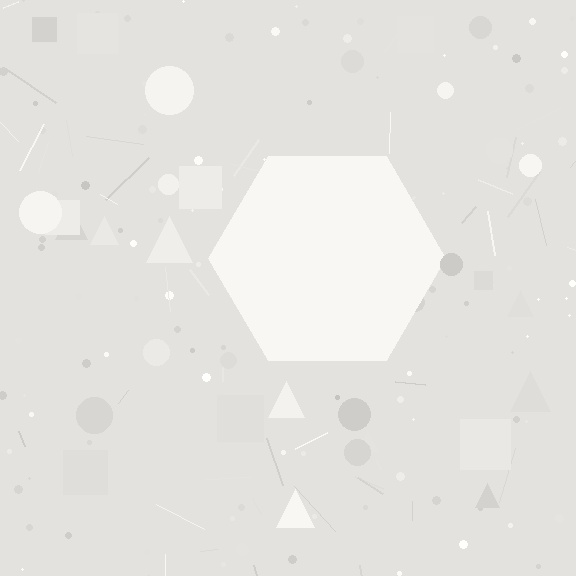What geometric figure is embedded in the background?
A hexagon is embedded in the background.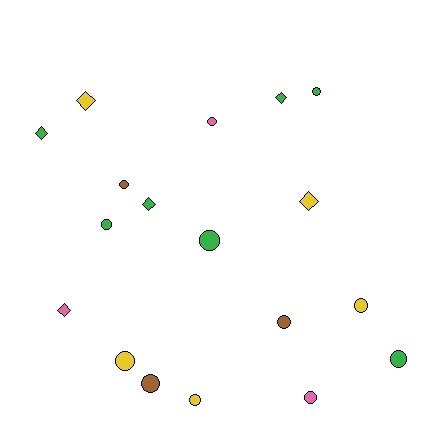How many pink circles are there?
There are 2 pink circles.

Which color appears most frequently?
Green, with 7 objects.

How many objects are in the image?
There are 18 objects.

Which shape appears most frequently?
Circle, with 12 objects.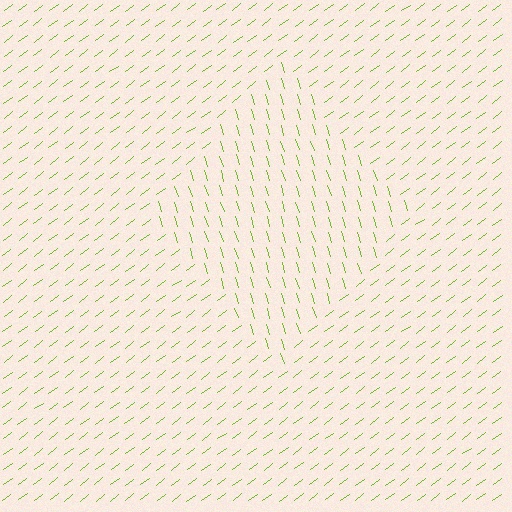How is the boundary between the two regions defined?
The boundary is defined purely by a change in line orientation (approximately 70 degrees difference). All lines are the same color and thickness.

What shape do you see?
I see a diamond.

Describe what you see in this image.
The image is filled with small lime line segments. A diamond region in the image has lines oriented differently from the surrounding lines, creating a visible texture boundary.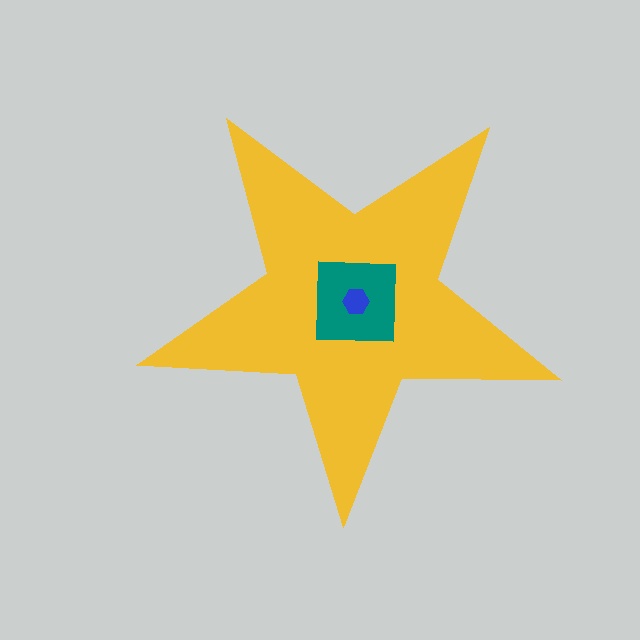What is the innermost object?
The blue hexagon.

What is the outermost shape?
The yellow star.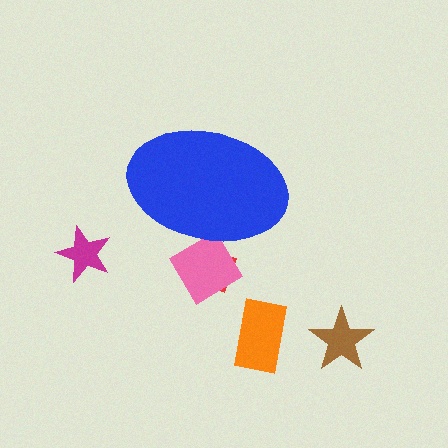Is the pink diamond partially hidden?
Yes, the pink diamond is partially hidden behind the blue ellipse.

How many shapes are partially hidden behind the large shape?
2 shapes are partially hidden.